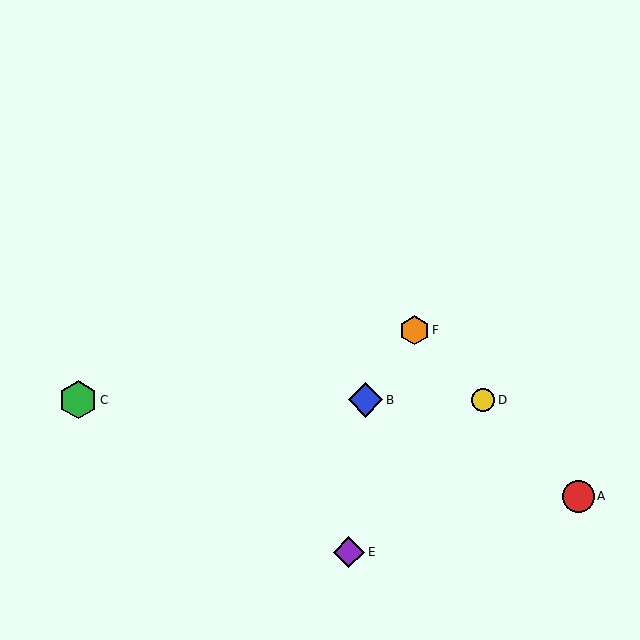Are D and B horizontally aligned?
Yes, both are at y≈400.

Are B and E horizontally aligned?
No, B is at y≈400 and E is at y≈552.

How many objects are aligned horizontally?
3 objects (B, C, D) are aligned horizontally.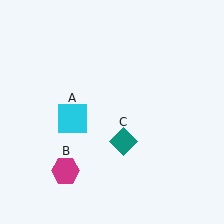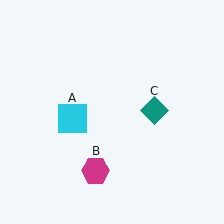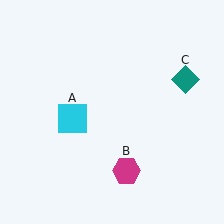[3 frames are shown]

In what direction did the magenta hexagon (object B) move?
The magenta hexagon (object B) moved right.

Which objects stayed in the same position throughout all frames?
Cyan square (object A) remained stationary.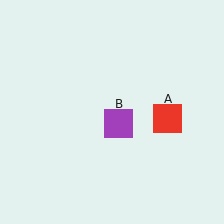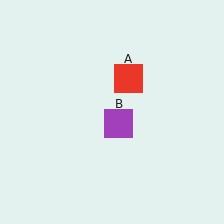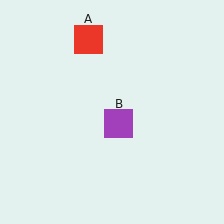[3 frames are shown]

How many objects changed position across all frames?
1 object changed position: red square (object A).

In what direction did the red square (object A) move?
The red square (object A) moved up and to the left.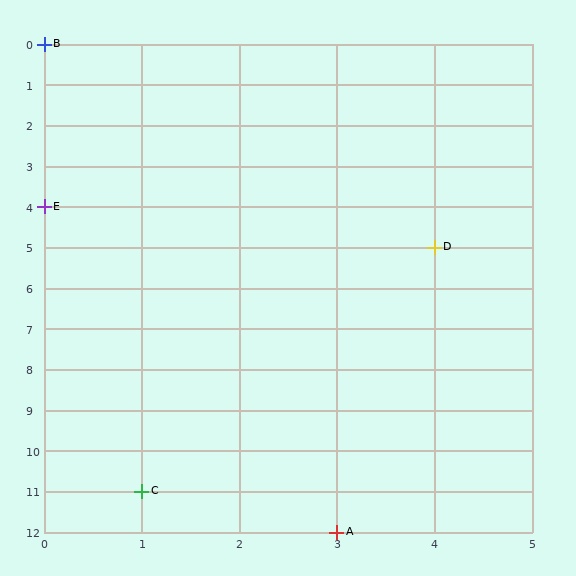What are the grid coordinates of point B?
Point B is at grid coordinates (0, 0).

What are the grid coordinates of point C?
Point C is at grid coordinates (1, 11).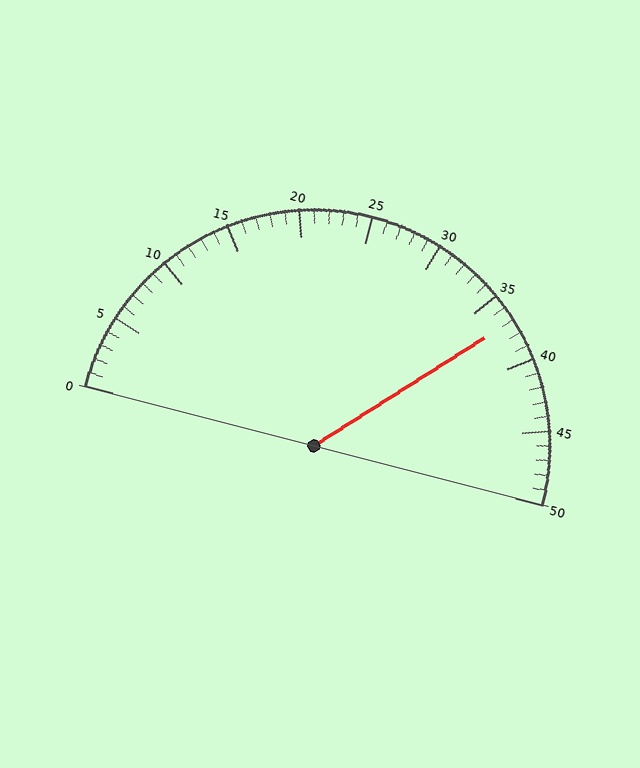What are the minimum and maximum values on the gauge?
The gauge ranges from 0 to 50.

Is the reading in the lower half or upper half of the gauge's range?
The reading is in the upper half of the range (0 to 50).